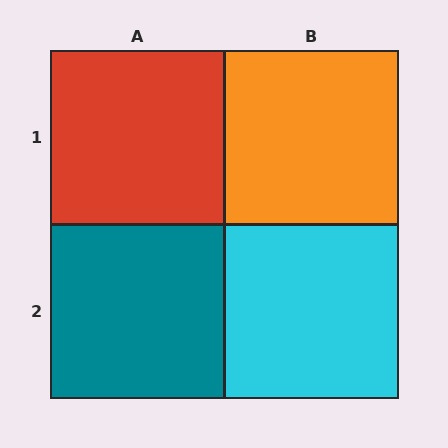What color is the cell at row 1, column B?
Orange.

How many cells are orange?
1 cell is orange.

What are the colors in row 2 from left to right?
Teal, cyan.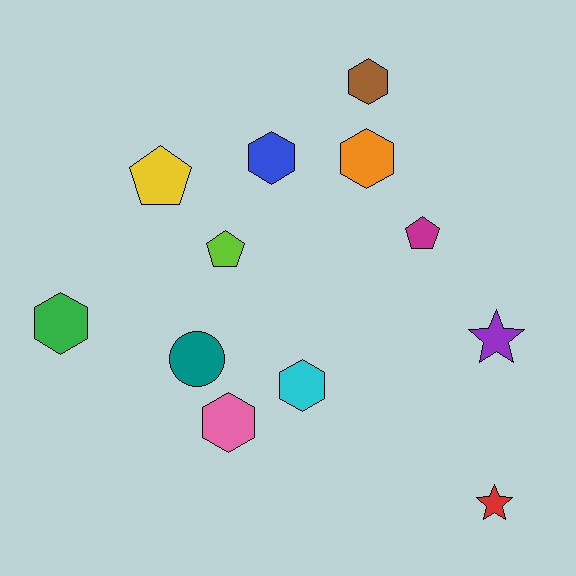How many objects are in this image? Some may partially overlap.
There are 12 objects.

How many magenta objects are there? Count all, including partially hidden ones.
There is 1 magenta object.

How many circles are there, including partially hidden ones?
There is 1 circle.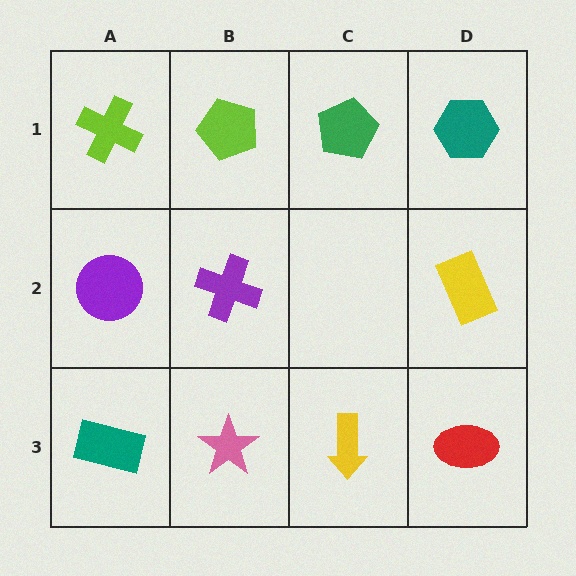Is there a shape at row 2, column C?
No, that cell is empty.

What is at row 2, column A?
A purple circle.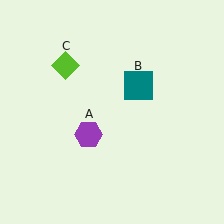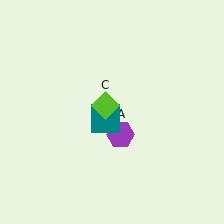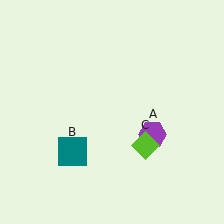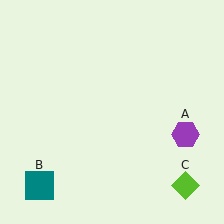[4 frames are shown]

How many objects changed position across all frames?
3 objects changed position: purple hexagon (object A), teal square (object B), lime diamond (object C).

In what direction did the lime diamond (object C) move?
The lime diamond (object C) moved down and to the right.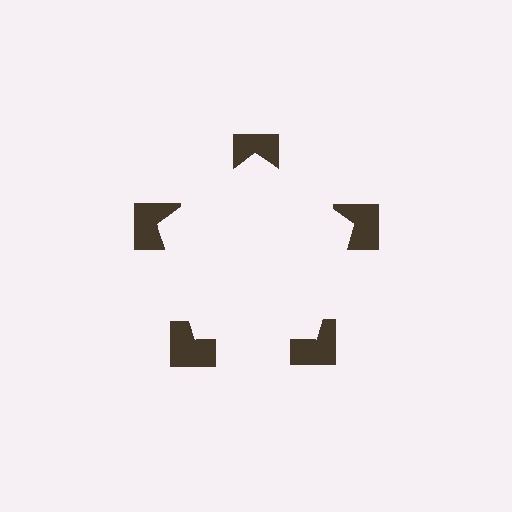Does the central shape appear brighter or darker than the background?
It typically appears slightly brighter than the background, even though no actual brightness change is drawn.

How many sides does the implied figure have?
5 sides.